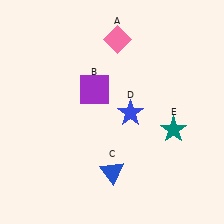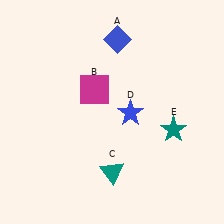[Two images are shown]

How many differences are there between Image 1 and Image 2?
There are 3 differences between the two images.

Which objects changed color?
A changed from pink to blue. B changed from purple to magenta. C changed from blue to teal.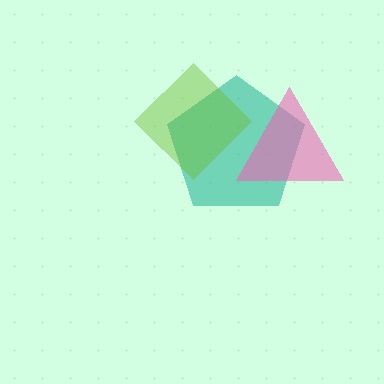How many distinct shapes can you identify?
There are 3 distinct shapes: a teal pentagon, a pink triangle, a lime diamond.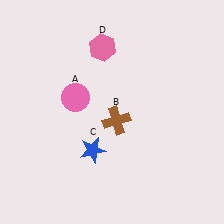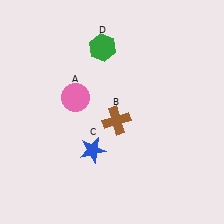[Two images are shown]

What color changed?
The hexagon (D) changed from pink in Image 1 to green in Image 2.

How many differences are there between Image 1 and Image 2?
There is 1 difference between the two images.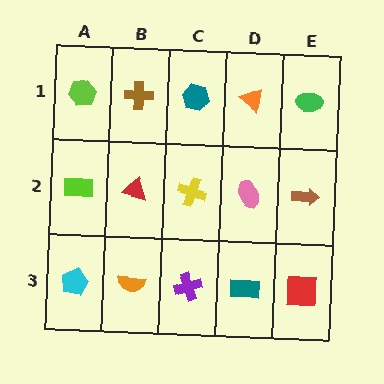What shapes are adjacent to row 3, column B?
A red triangle (row 2, column B), a cyan pentagon (row 3, column A), a purple cross (row 3, column C).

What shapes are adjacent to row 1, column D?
A pink ellipse (row 2, column D), a teal hexagon (row 1, column C), a green ellipse (row 1, column E).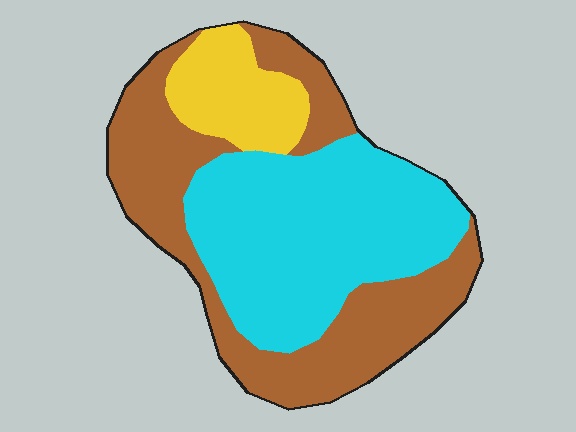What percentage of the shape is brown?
Brown covers around 40% of the shape.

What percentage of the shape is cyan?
Cyan covers 44% of the shape.